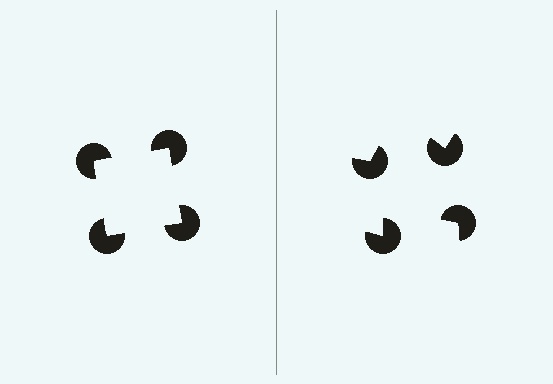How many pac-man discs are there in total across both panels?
8 — 4 on each side.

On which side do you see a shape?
An illusory square appears on the left side. On the right side the wedge cuts are rotated, so no coherent shape forms.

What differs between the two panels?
The pac-man discs are positioned identically on both sides; only the wedge orientations differ. On the left they align to a square; on the right they are misaligned.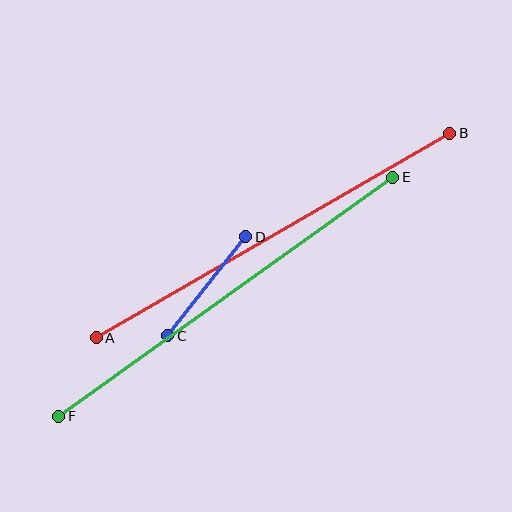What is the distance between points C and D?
The distance is approximately 126 pixels.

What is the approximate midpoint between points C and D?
The midpoint is at approximately (207, 286) pixels.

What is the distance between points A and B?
The distance is approximately 408 pixels.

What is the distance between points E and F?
The distance is approximately 411 pixels.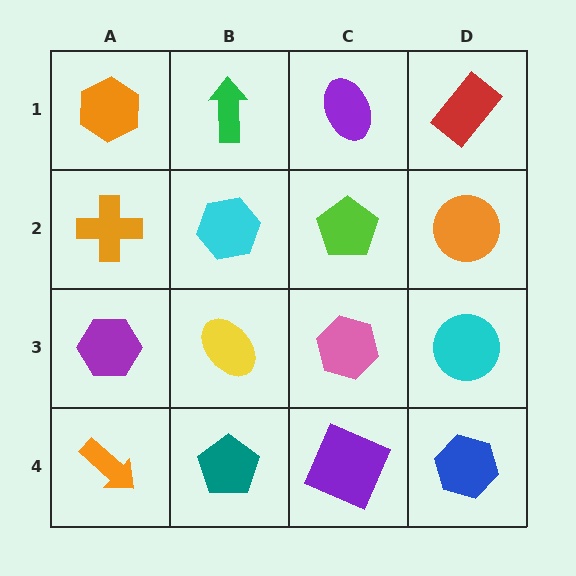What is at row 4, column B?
A teal pentagon.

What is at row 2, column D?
An orange circle.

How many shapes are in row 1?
4 shapes.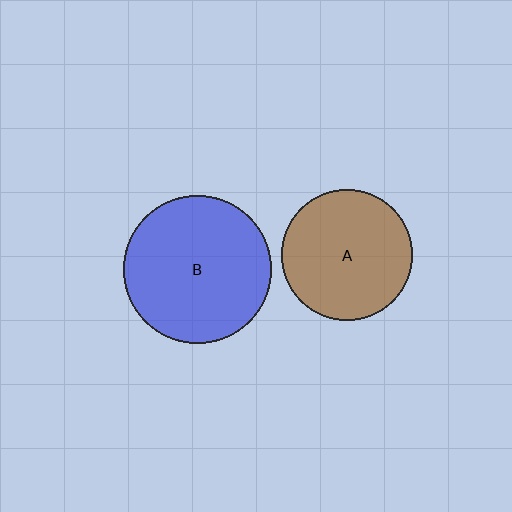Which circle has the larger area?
Circle B (blue).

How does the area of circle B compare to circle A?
Approximately 1.3 times.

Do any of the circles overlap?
No, none of the circles overlap.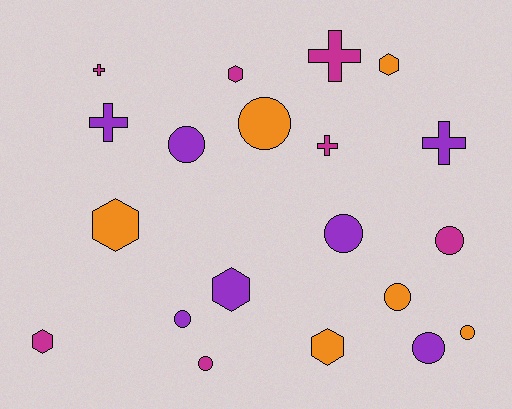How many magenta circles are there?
There are 2 magenta circles.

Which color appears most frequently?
Purple, with 7 objects.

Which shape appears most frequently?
Circle, with 9 objects.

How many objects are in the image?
There are 20 objects.